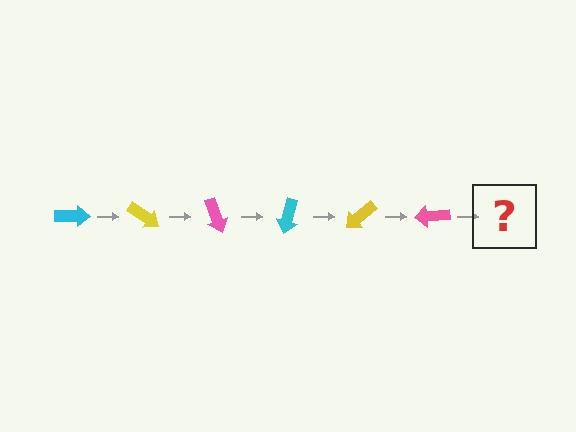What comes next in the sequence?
The next element should be a cyan arrow, rotated 210 degrees from the start.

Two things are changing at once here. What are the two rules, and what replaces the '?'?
The two rules are that it rotates 35 degrees each step and the color cycles through cyan, yellow, and pink. The '?' should be a cyan arrow, rotated 210 degrees from the start.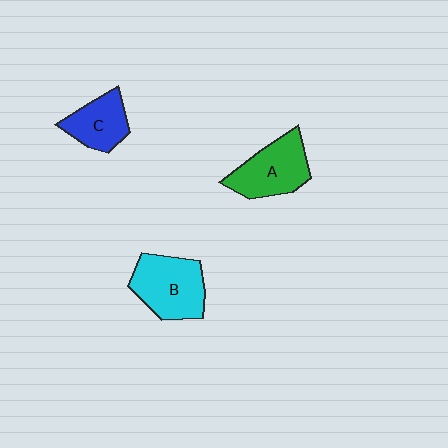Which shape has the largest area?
Shape B (cyan).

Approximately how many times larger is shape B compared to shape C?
Approximately 1.5 times.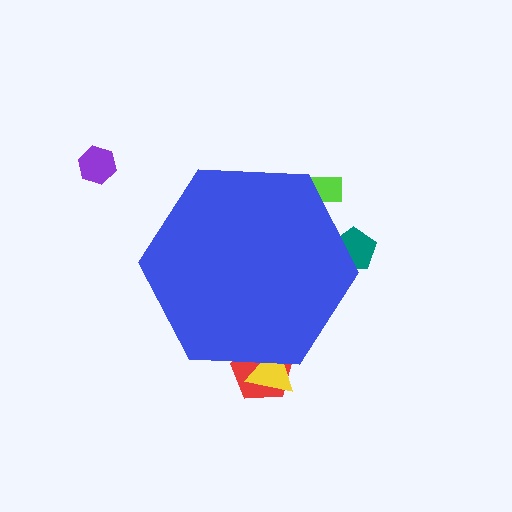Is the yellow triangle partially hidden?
Yes, the yellow triangle is partially hidden behind the blue hexagon.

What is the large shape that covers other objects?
A blue hexagon.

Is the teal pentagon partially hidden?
Yes, the teal pentagon is partially hidden behind the blue hexagon.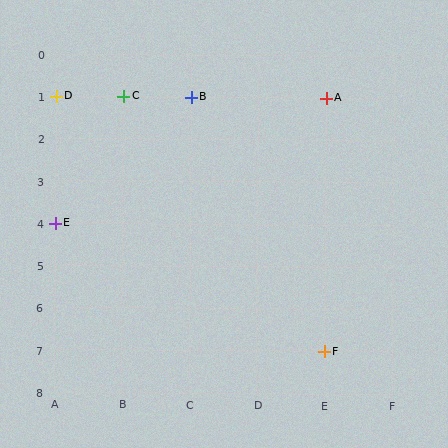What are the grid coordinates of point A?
Point A is at grid coordinates (E, 1).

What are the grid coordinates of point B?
Point B is at grid coordinates (C, 1).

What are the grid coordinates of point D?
Point D is at grid coordinates (A, 1).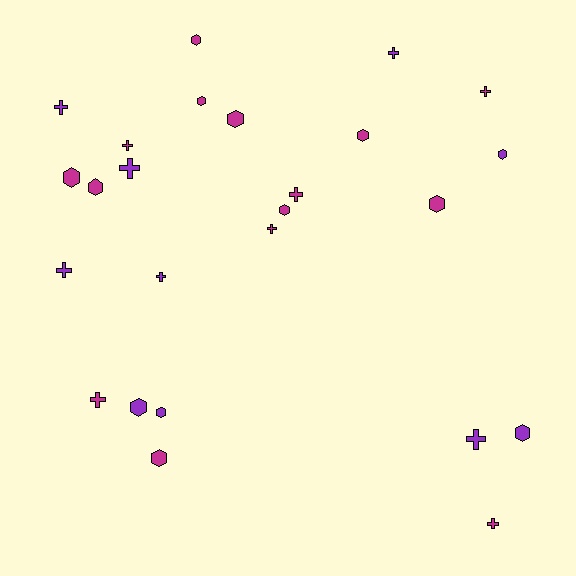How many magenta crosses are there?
There are 6 magenta crosses.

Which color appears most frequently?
Magenta, with 15 objects.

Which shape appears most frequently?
Hexagon, with 13 objects.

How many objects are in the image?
There are 25 objects.